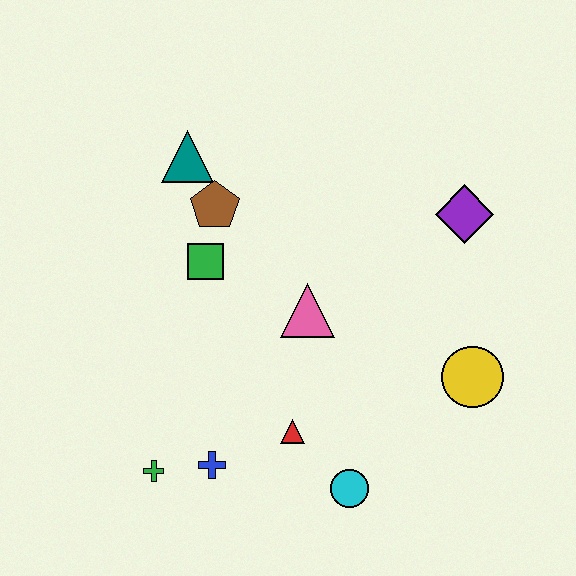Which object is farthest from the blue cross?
The purple diamond is farthest from the blue cross.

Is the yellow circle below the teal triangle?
Yes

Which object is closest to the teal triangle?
The brown pentagon is closest to the teal triangle.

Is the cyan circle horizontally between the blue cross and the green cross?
No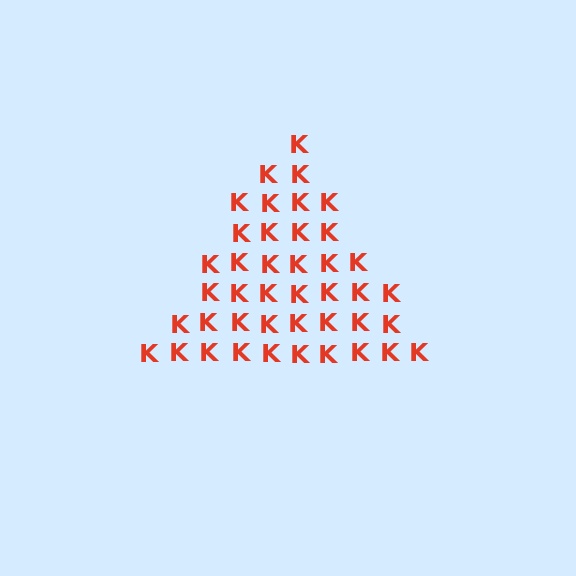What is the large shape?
The large shape is a triangle.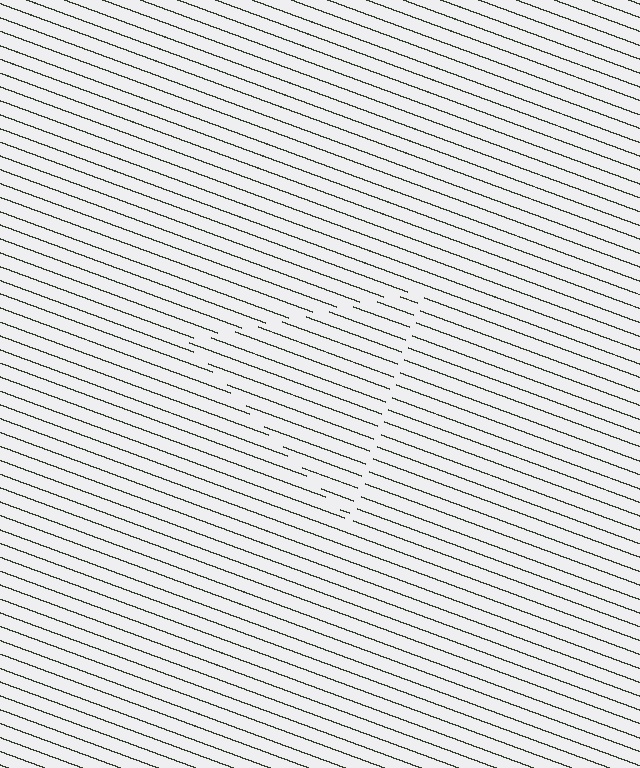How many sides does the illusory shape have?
3 sides — the line-ends trace a triangle.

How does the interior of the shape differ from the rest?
The interior of the shape contains the same grating, shifted by half a period — the contour is defined by the phase discontinuity where line-ends from the inner and outer gratings abut.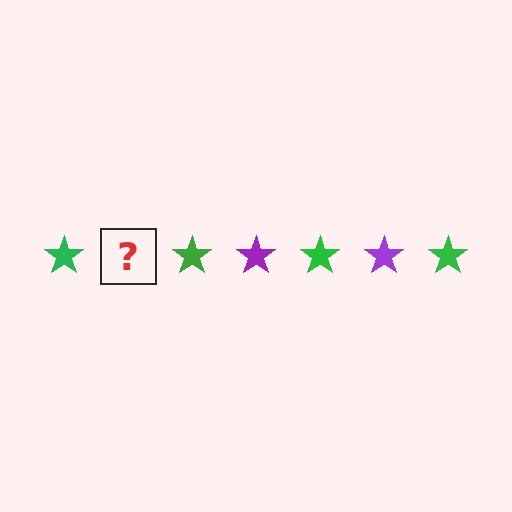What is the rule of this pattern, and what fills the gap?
The rule is that the pattern cycles through green, purple stars. The gap should be filled with a purple star.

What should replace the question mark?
The question mark should be replaced with a purple star.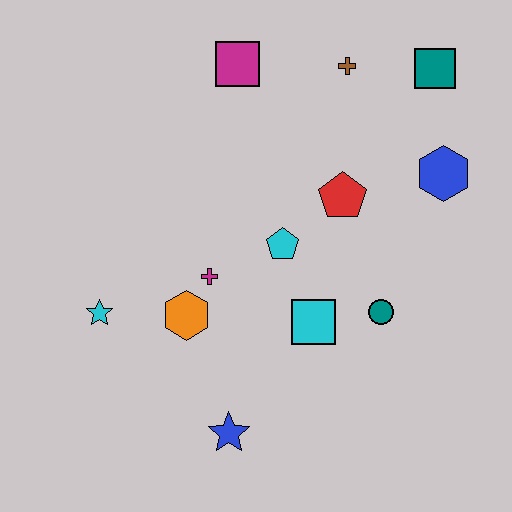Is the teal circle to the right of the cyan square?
Yes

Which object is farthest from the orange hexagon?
The teal square is farthest from the orange hexagon.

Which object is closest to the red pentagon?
The cyan pentagon is closest to the red pentagon.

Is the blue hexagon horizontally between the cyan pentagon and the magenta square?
No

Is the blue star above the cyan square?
No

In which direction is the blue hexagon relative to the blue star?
The blue hexagon is above the blue star.